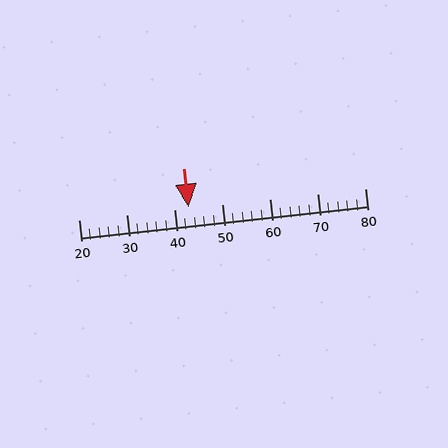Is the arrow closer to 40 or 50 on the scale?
The arrow is closer to 40.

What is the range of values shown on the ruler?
The ruler shows values from 20 to 80.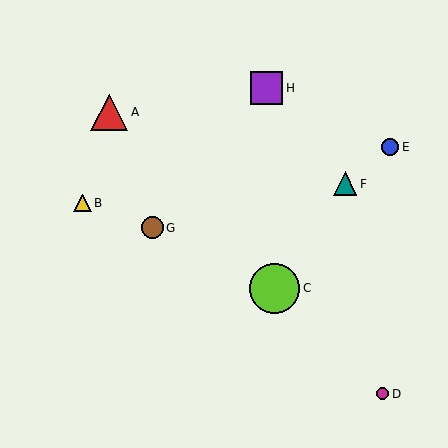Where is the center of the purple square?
The center of the purple square is at (266, 88).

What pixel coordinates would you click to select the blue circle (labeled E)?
Click at (390, 147) to select the blue circle E.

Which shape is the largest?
The lime circle (labeled C) is the largest.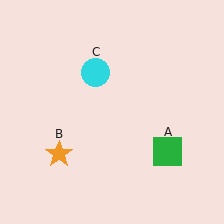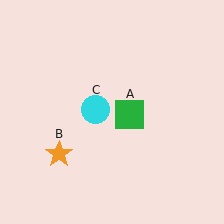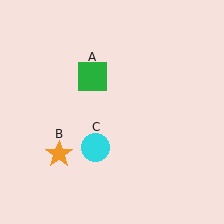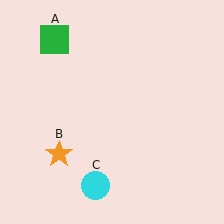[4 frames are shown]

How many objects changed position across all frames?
2 objects changed position: green square (object A), cyan circle (object C).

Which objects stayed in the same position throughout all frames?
Orange star (object B) remained stationary.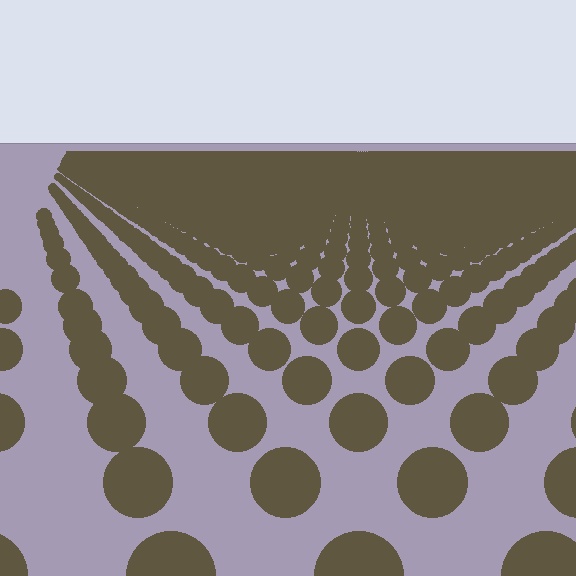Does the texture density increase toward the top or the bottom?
Density increases toward the top.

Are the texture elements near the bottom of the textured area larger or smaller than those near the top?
Larger. Near the bottom, elements are closer to the viewer and appear at a bigger on-screen size.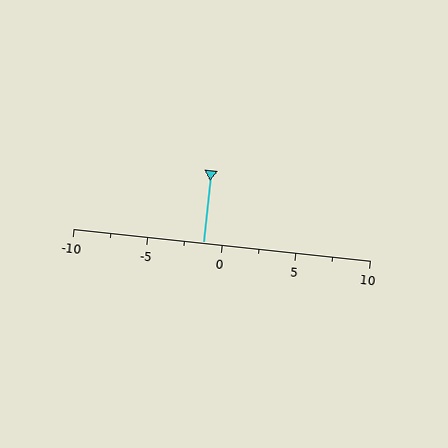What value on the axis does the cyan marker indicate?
The marker indicates approximately -1.2.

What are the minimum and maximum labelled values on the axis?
The axis runs from -10 to 10.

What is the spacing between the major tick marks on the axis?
The major ticks are spaced 5 apart.